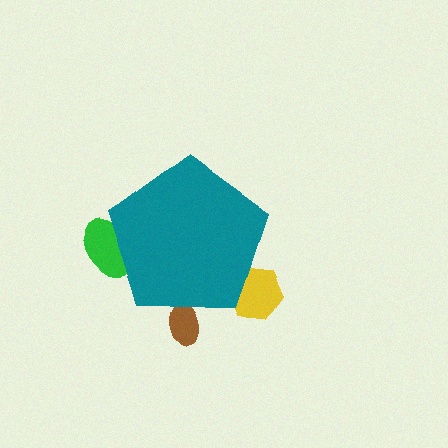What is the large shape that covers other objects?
A teal pentagon.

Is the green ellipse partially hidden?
Yes, the green ellipse is partially hidden behind the teal pentagon.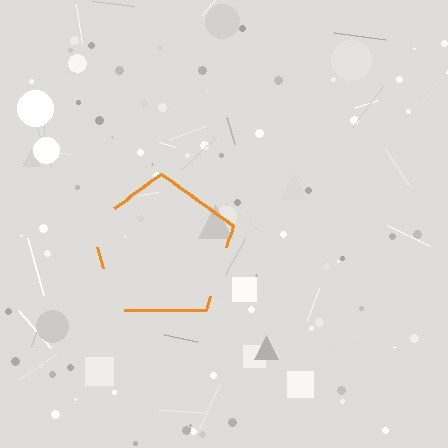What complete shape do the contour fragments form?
The contour fragments form a pentagon.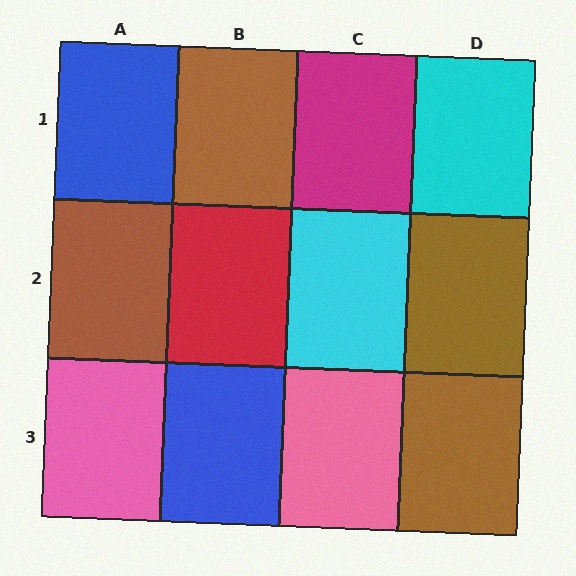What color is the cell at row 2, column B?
Red.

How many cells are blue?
2 cells are blue.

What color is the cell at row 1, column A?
Blue.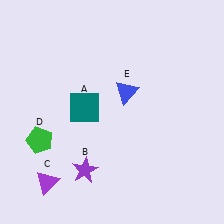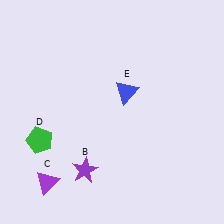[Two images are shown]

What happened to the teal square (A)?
The teal square (A) was removed in Image 2. It was in the top-left area of Image 1.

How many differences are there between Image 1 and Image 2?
There is 1 difference between the two images.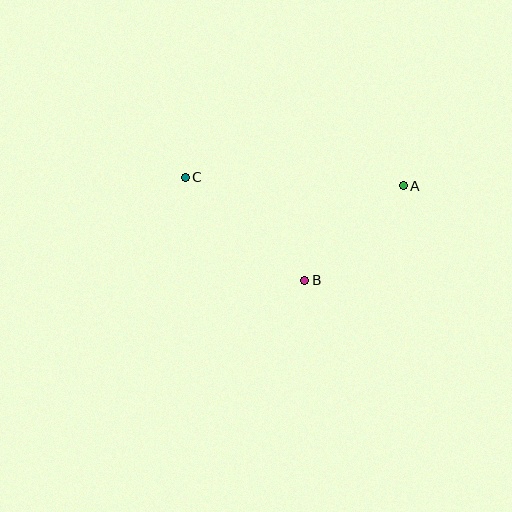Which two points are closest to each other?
Points A and B are closest to each other.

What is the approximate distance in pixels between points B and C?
The distance between B and C is approximately 158 pixels.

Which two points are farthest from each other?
Points A and C are farthest from each other.